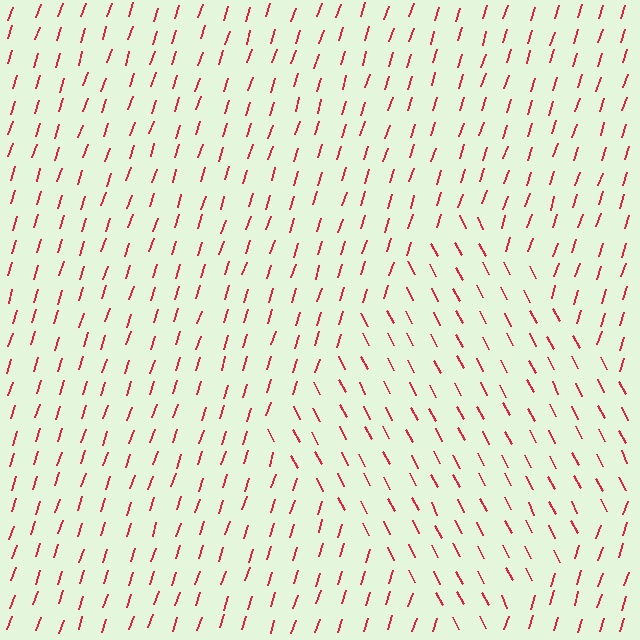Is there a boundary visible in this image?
Yes, there is a texture boundary formed by a change in line orientation.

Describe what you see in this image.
The image is filled with small red line segments. A diamond region in the image has lines oriented differently from the surrounding lines, creating a visible texture boundary.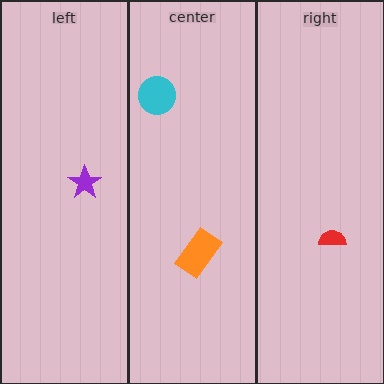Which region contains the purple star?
The left region.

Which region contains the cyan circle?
The center region.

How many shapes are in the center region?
2.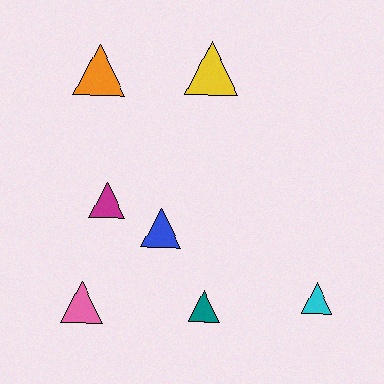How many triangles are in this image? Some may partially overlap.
There are 7 triangles.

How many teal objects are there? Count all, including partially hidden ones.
There is 1 teal object.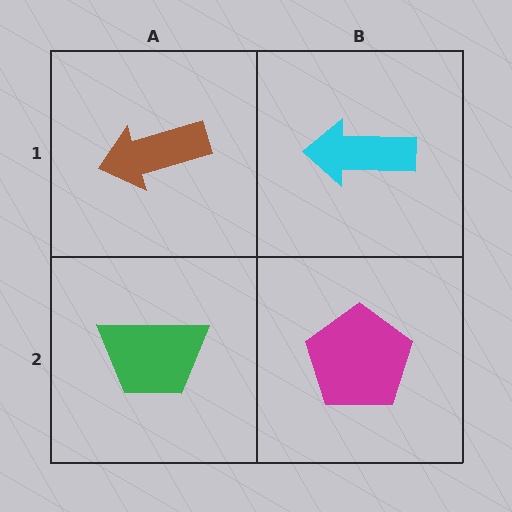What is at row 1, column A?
A brown arrow.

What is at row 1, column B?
A cyan arrow.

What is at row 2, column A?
A green trapezoid.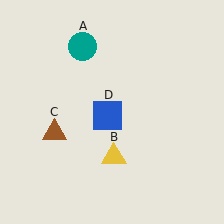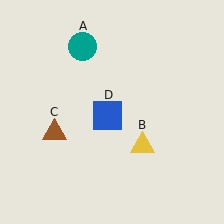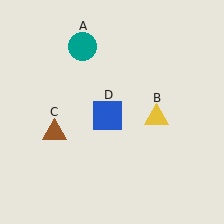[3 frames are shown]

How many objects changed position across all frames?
1 object changed position: yellow triangle (object B).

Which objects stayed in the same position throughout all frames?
Teal circle (object A) and brown triangle (object C) and blue square (object D) remained stationary.